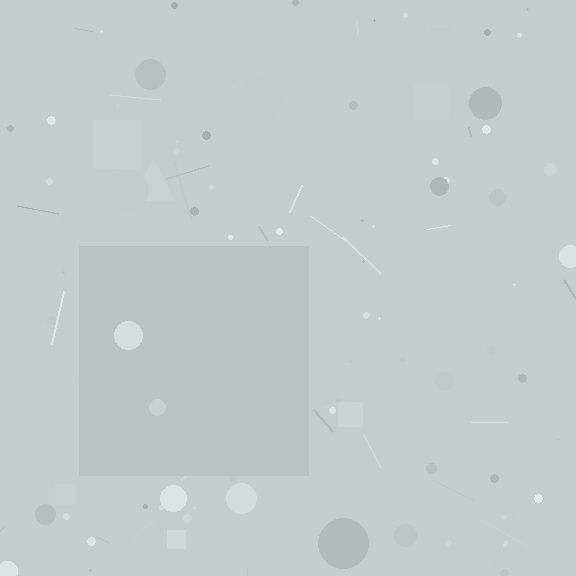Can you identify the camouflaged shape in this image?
The camouflaged shape is a square.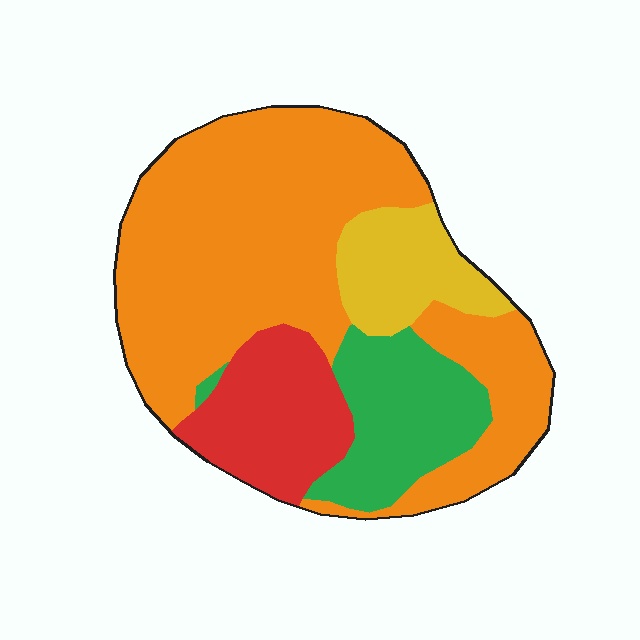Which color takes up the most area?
Orange, at roughly 60%.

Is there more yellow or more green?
Green.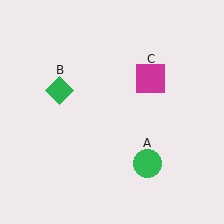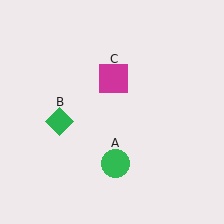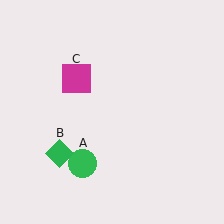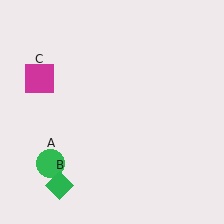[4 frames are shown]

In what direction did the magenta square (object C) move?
The magenta square (object C) moved left.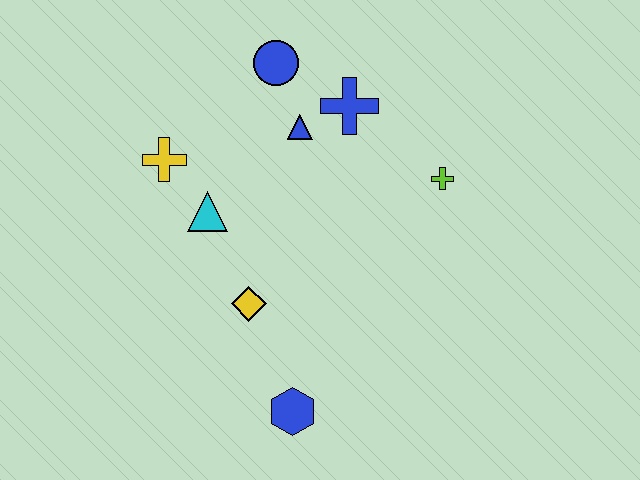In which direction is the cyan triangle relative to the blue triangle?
The cyan triangle is to the left of the blue triangle.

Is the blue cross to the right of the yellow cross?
Yes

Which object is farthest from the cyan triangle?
The lime cross is farthest from the cyan triangle.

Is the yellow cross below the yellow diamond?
No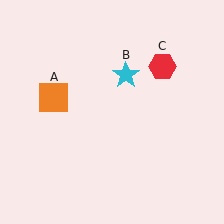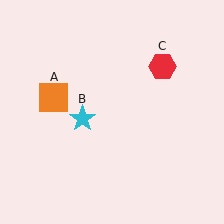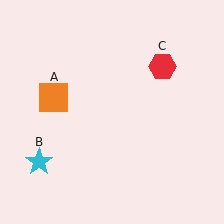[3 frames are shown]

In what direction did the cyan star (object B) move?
The cyan star (object B) moved down and to the left.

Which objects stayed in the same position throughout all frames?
Orange square (object A) and red hexagon (object C) remained stationary.